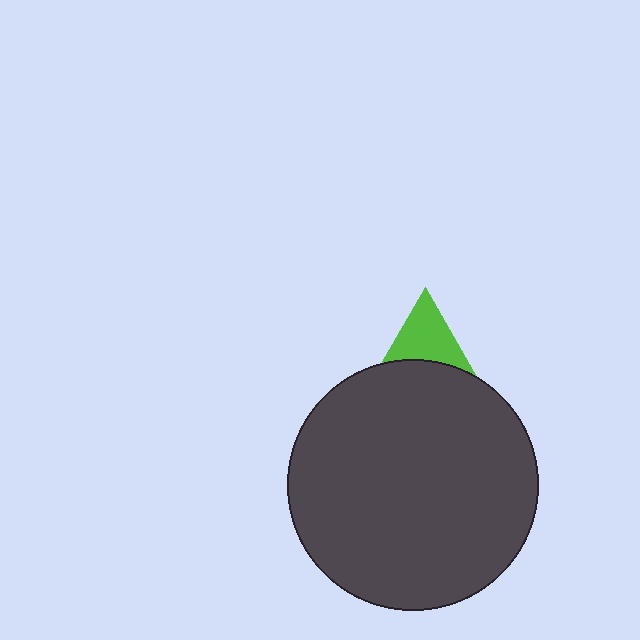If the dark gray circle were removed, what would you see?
You would see the complete lime triangle.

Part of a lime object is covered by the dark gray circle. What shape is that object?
It is a triangle.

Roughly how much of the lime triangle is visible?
A small part of it is visible (roughly 40%).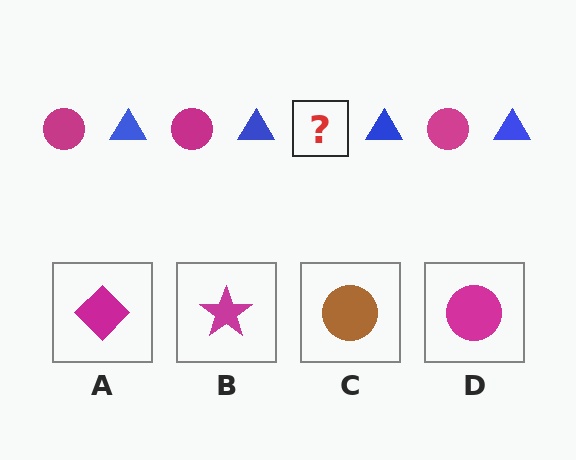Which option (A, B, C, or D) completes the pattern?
D.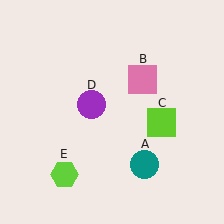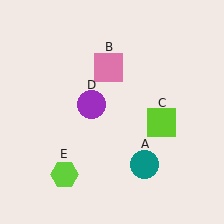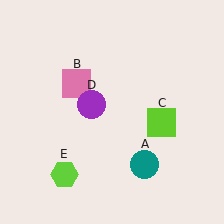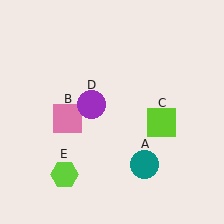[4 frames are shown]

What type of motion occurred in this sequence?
The pink square (object B) rotated counterclockwise around the center of the scene.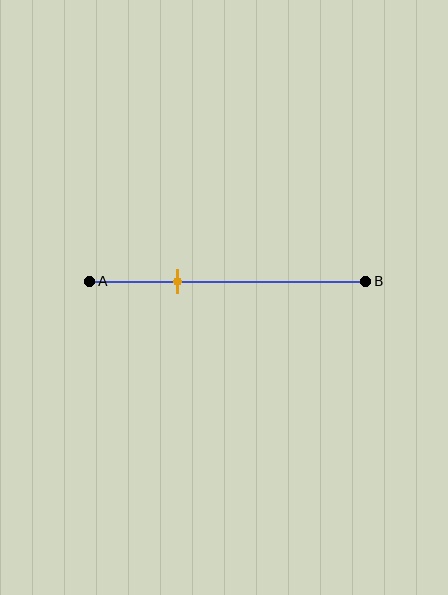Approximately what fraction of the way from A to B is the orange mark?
The orange mark is approximately 30% of the way from A to B.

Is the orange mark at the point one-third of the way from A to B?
Yes, the mark is approximately at the one-third point.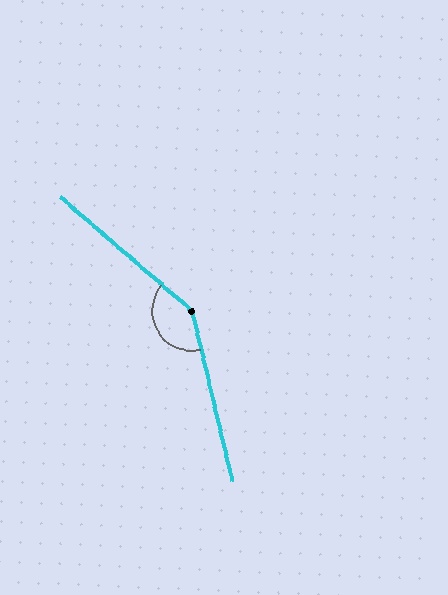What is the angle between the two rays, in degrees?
Approximately 144 degrees.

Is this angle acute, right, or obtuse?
It is obtuse.